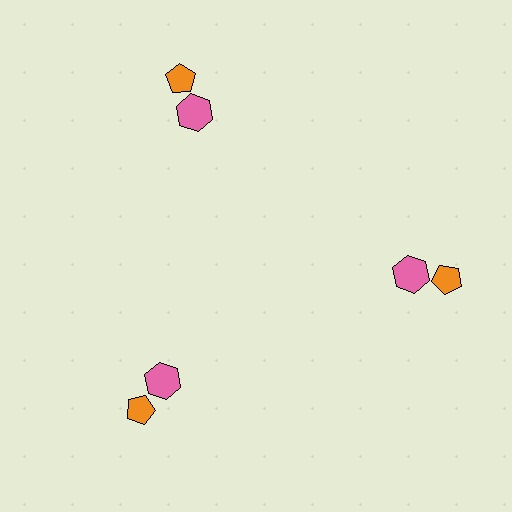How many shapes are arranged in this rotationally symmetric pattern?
There are 6 shapes, arranged in 3 groups of 2.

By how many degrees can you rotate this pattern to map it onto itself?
The pattern maps onto itself every 120 degrees of rotation.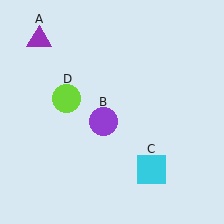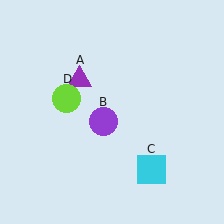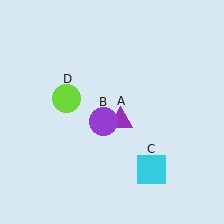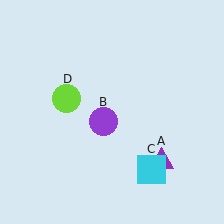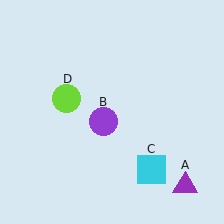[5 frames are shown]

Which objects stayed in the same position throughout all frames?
Purple circle (object B) and cyan square (object C) and lime circle (object D) remained stationary.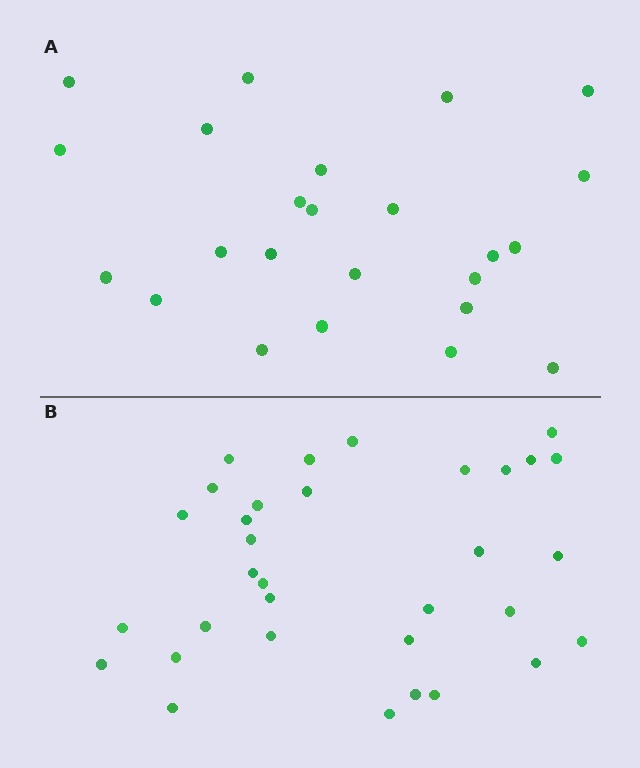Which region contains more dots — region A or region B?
Region B (the bottom region) has more dots.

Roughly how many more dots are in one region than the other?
Region B has roughly 8 or so more dots than region A.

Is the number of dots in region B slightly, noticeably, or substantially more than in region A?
Region B has noticeably more, but not dramatically so. The ratio is roughly 1.4 to 1.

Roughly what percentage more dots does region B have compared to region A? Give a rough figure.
About 40% more.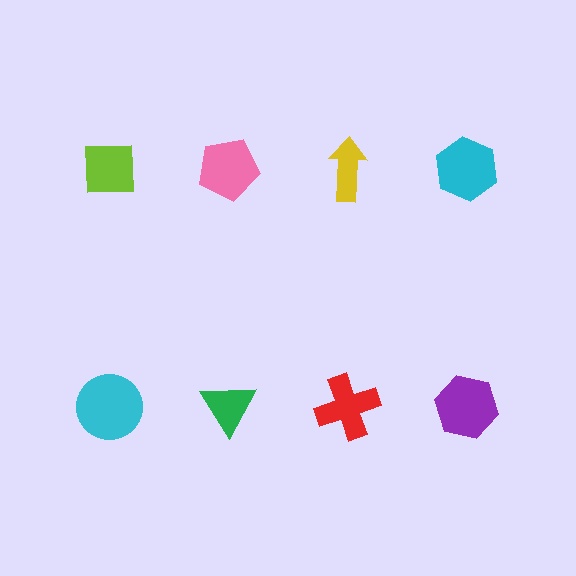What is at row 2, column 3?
A red cross.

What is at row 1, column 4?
A cyan hexagon.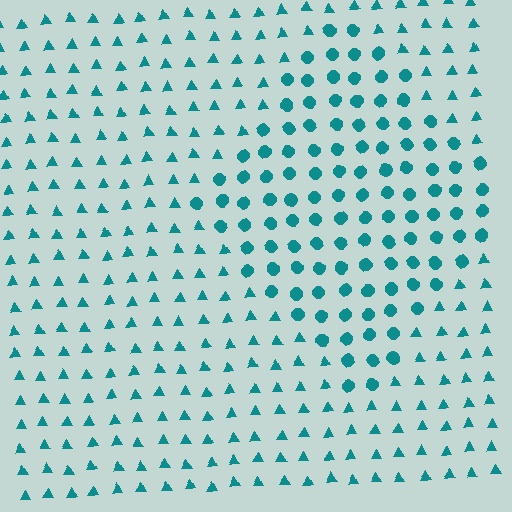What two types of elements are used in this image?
The image uses circles inside the diamond region and triangles outside it.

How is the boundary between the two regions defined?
The boundary is defined by a change in element shape: circles inside vs. triangles outside. All elements share the same color and spacing.